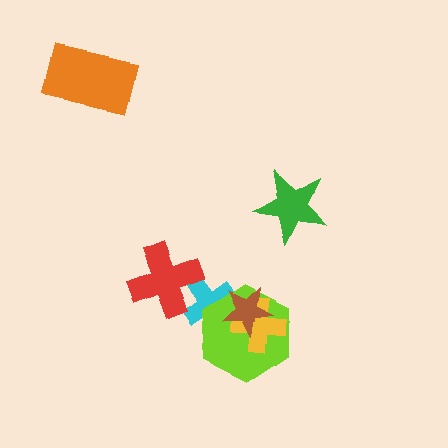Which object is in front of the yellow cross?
The brown star is in front of the yellow cross.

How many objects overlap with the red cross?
1 object overlaps with the red cross.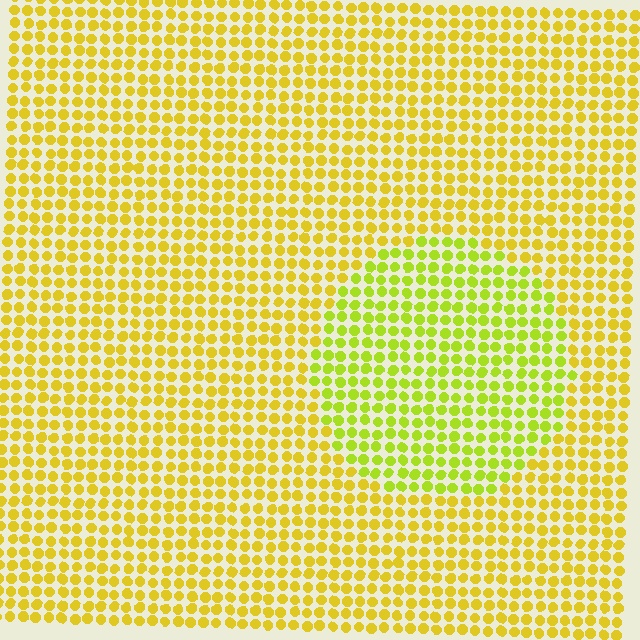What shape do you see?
I see a circle.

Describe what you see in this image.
The image is filled with small yellow elements in a uniform arrangement. A circle-shaped region is visible where the elements are tinted to a slightly different hue, forming a subtle color boundary.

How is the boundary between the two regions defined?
The boundary is defined purely by a slight shift in hue (about 26 degrees). Spacing, size, and orientation are identical on both sides.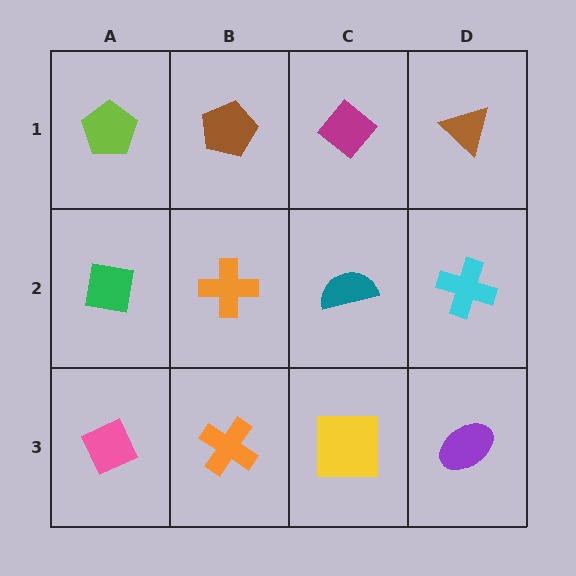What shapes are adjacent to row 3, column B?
An orange cross (row 2, column B), a pink diamond (row 3, column A), a yellow square (row 3, column C).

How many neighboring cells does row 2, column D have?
3.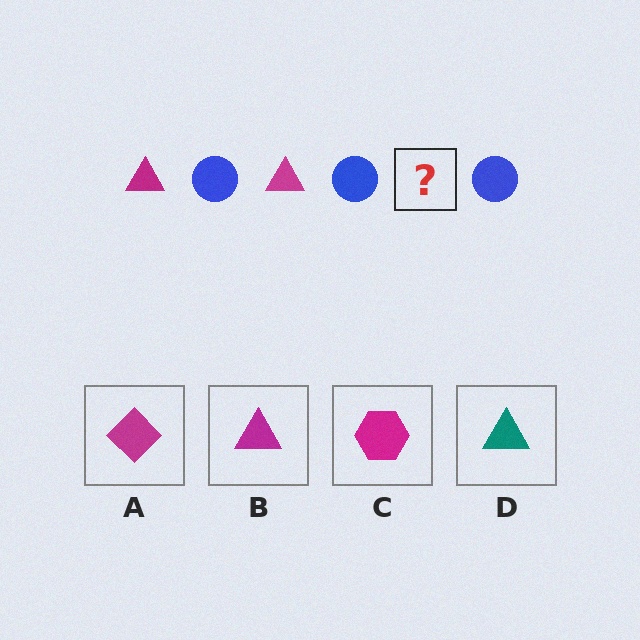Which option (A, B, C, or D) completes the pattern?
B.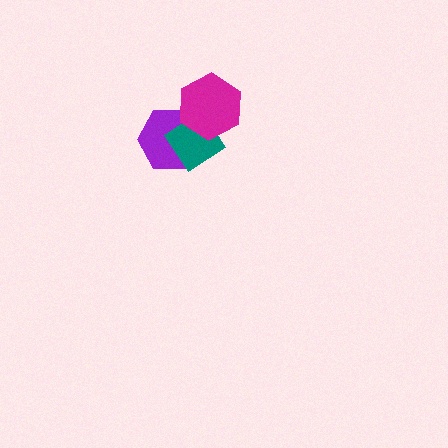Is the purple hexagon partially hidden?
Yes, it is partially covered by another shape.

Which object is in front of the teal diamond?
The magenta hexagon is in front of the teal diamond.